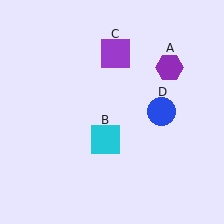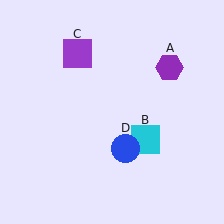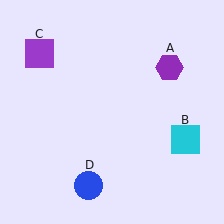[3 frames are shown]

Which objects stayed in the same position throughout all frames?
Purple hexagon (object A) remained stationary.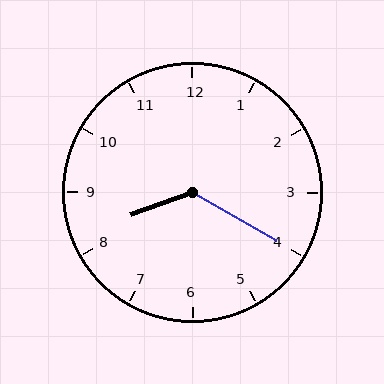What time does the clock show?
8:20.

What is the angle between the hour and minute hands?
Approximately 130 degrees.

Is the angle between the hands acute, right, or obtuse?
It is obtuse.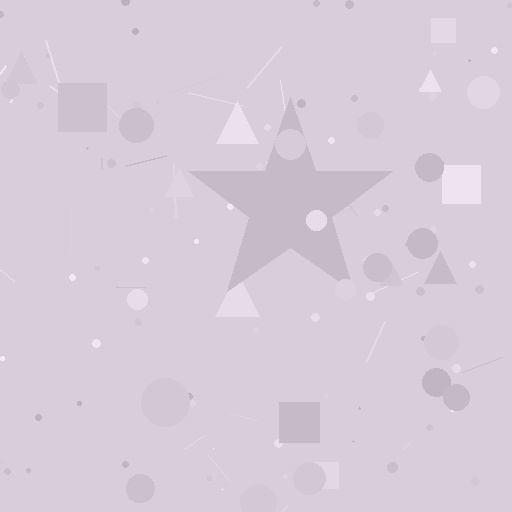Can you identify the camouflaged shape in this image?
The camouflaged shape is a star.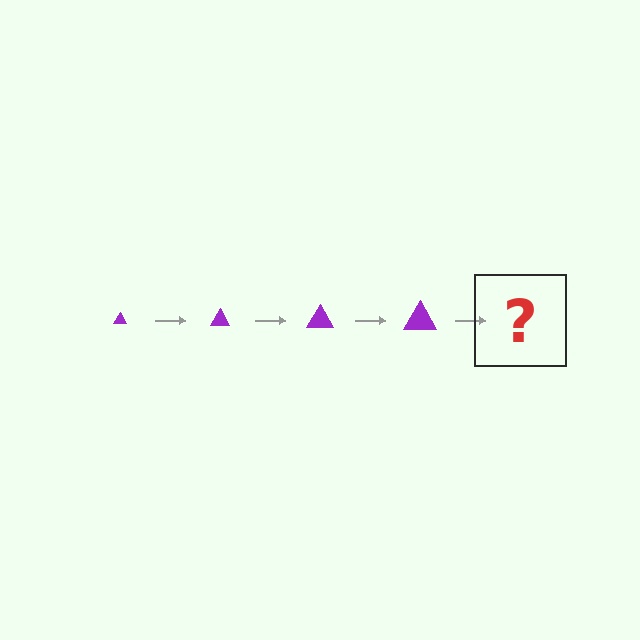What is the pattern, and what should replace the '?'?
The pattern is that the triangle gets progressively larger each step. The '?' should be a purple triangle, larger than the previous one.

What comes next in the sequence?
The next element should be a purple triangle, larger than the previous one.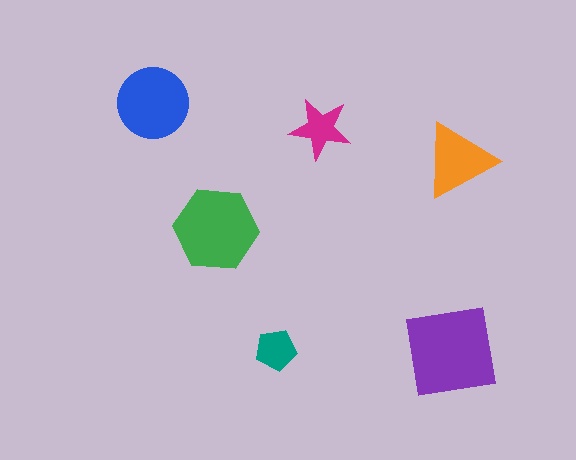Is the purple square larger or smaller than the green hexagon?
Larger.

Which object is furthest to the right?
The orange triangle is rightmost.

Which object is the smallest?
The teal pentagon.